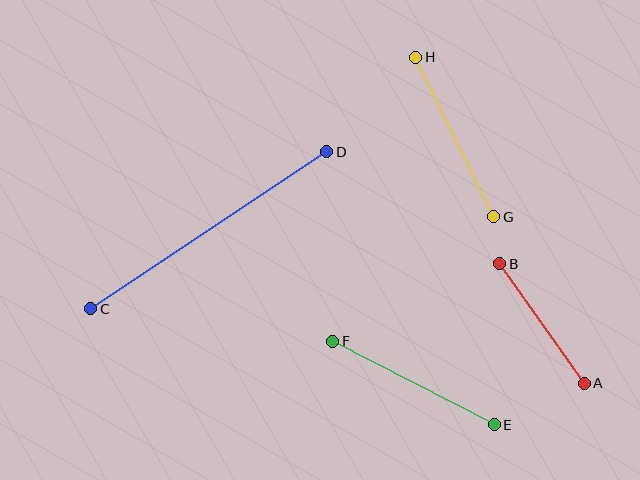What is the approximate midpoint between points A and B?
The midpoint is at approximately (542, 323) pixels.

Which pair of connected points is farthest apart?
Points C and D are farthest apart.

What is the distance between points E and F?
The distance is approximately 182 pixels.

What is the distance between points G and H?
The distance is approximately 177 pixels.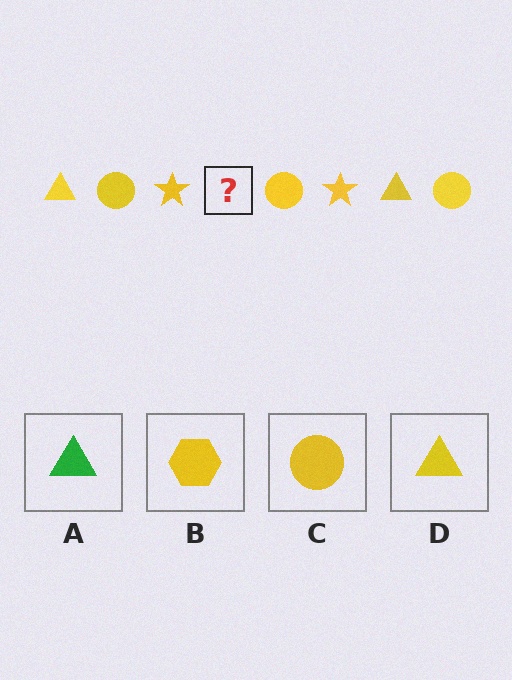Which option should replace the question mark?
Option D.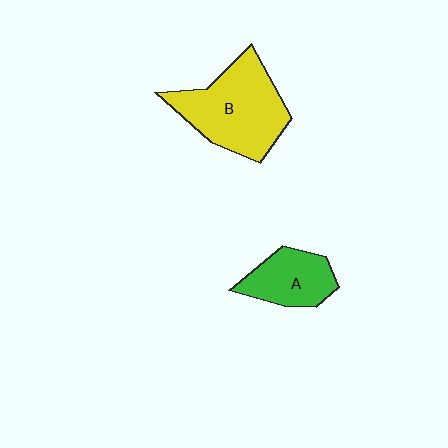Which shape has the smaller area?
Shape A (green).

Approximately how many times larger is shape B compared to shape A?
Approximately 1.8 times.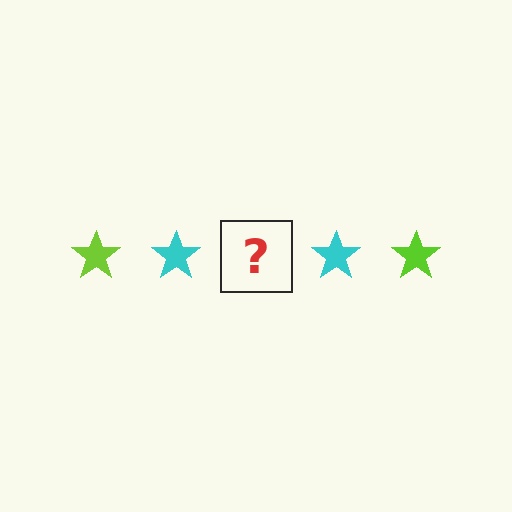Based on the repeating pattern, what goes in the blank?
The blank should be a lime star.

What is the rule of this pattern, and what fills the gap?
The rule is that the pattern cycles through lime, cyan stars. The gap should be filled with a lime star.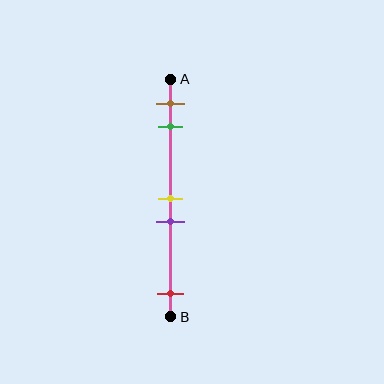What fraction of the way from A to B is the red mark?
The red mark is approximately 90% (0.9) of the way from A to B.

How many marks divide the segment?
There are 5 marks dividing the segment.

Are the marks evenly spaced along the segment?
No, the marks are not evenly spaced.